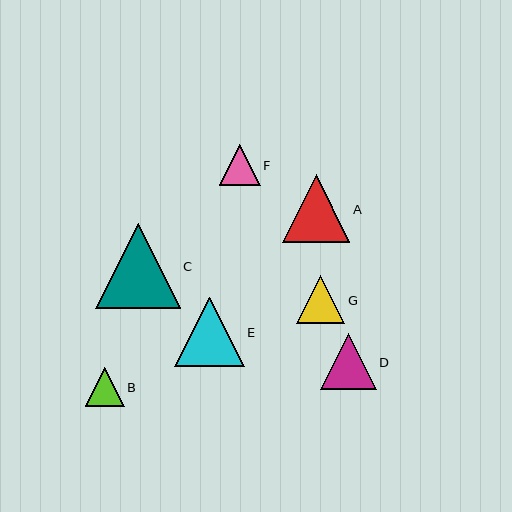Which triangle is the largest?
Triangle C is the largest with a size of approximately 84 pixels.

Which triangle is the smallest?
Triangle B is the smallest with a size of approximately 39 pixels.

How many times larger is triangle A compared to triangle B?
Triangle A is approximately 1.7 times the size of triangle B.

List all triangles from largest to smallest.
From largest to smallest: C, E, A, D, G, F, B.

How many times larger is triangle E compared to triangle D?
Triangle E is approximately 1.2 times the size of triangle D.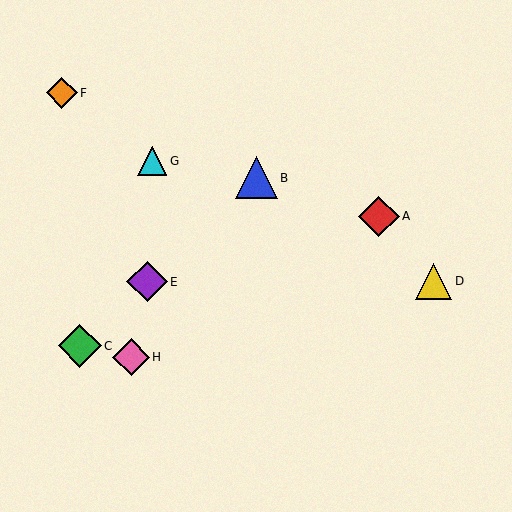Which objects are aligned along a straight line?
Objects B, C, E are aligned along a straight line.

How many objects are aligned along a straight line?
3 objects (B, C, E) are aligned along a straight line.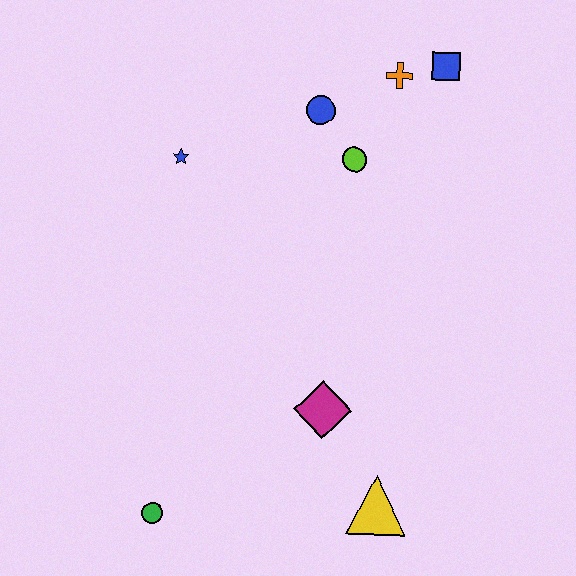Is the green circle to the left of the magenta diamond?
Yes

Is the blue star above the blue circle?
No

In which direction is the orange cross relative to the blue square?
The orange cross is to the left of the blue square.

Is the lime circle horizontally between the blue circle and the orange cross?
Yes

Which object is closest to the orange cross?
The blue square is closest to the orange cross.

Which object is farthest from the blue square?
The green circle is farthest from the blue square.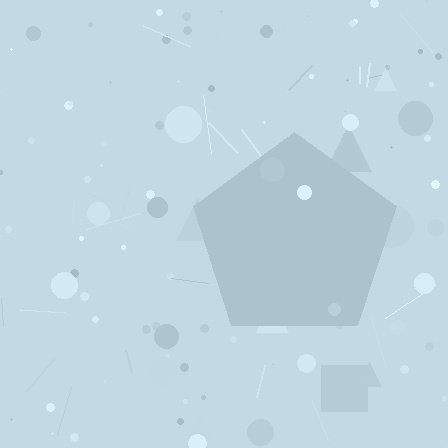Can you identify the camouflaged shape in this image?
The camouflaged shape is a pentagon.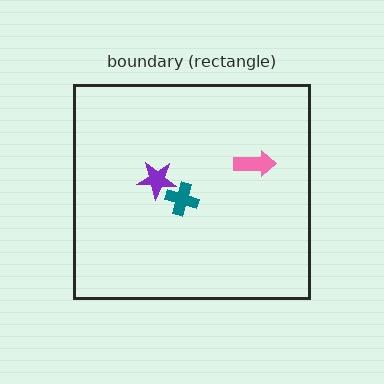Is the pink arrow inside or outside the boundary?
Inside.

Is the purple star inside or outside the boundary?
Inside.